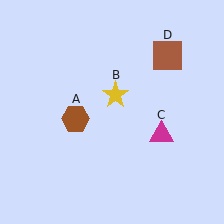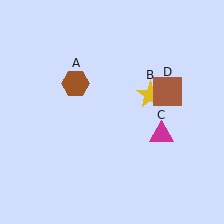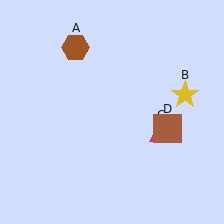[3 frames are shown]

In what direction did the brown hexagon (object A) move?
The brown hexagon (object A) moved up.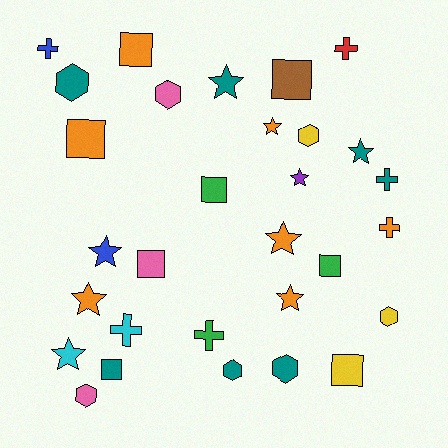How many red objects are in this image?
There is 1 red object.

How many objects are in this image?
There are 30 objects.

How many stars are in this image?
There are 9 stars.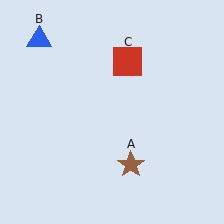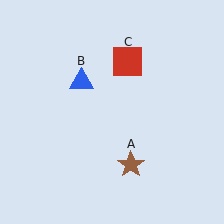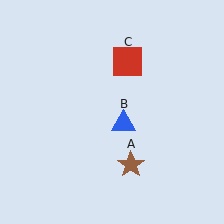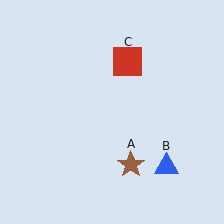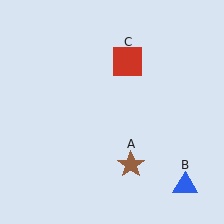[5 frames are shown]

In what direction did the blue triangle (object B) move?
The blue triangle (object B) moved down and to the right.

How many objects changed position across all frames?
1 object changed position: blue triangle (object B).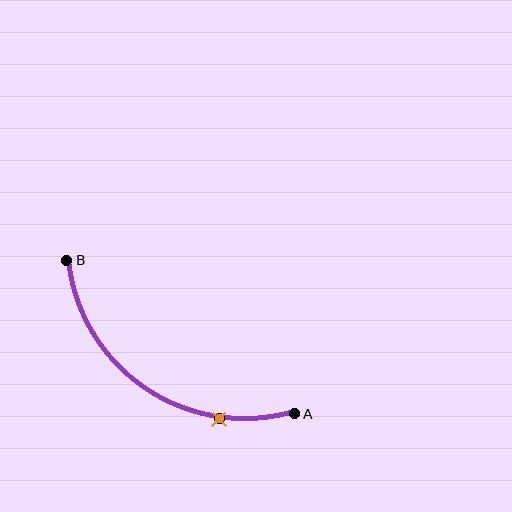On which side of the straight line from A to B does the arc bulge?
The arc bulges below and to the left of the straight line connecting A and B.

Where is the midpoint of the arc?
The arc midpoint is the point on the curve farthest from the straight line joining A and B. It sits below and to the left of that line.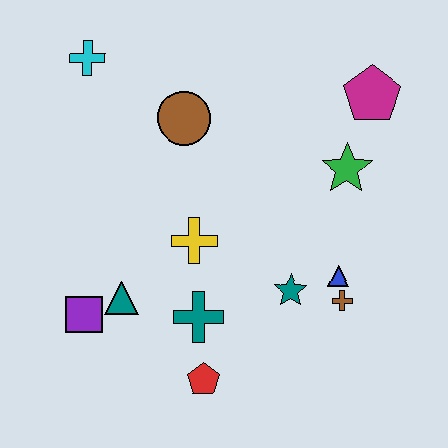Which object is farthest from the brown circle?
The red pentagon is farthest from the brown circle.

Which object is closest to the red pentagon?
The teal cross is closest to the red pentagon.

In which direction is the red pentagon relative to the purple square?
The red pentagon is to the right of the purple square.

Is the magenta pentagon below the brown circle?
No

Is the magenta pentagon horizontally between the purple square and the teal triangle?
No